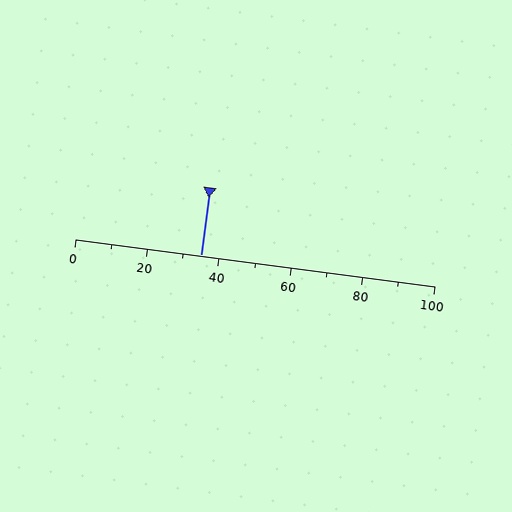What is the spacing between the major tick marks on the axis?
The major ticks are spaced 20 apart.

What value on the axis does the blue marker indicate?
The marker indicates approximately 35.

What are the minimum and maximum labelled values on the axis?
The axis runs from 0 to 100.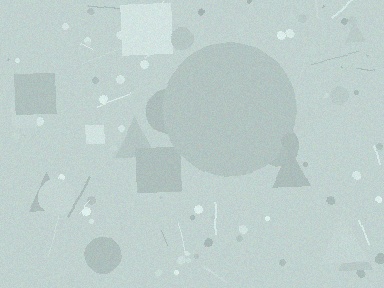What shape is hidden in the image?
A circle is hidden in the image.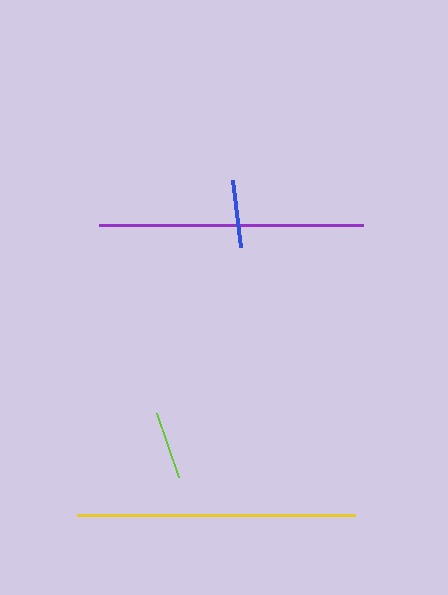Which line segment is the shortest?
The blue line is the shortest at approximately 67 pixels.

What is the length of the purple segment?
The purple segment is approximately 264 pixels long.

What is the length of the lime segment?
The lime segment is approximately 68 pixels long.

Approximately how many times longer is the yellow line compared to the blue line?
The yellow line is approximately 4.1 times the length of the blue line.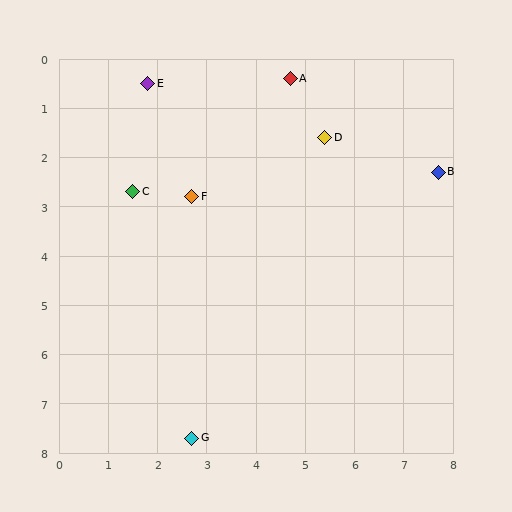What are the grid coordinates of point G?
Point G is at approximately (2.7, 7.7).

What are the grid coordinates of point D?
Point D is at approximately (5.4, 1.6).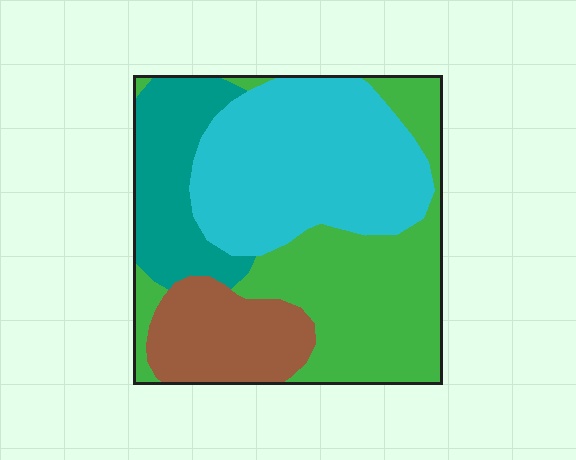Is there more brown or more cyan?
Cyan.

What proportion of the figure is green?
Green takes up between a quarter and a half of the figure.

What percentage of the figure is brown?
Brown takes up less than a quarter of the figure.